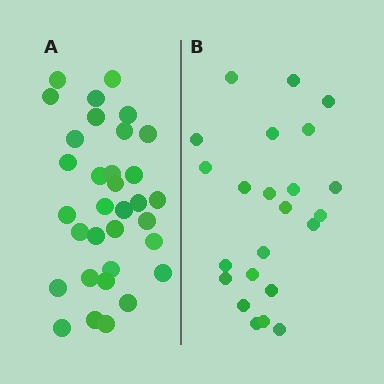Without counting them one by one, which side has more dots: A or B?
Region A (the left region) has more dots.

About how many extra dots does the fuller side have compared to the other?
Region A has roughly 10 or so more dots than region B.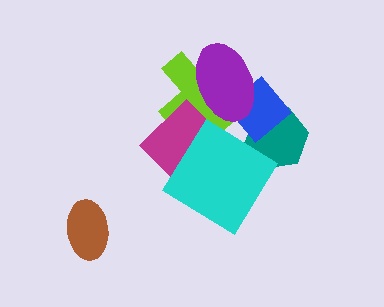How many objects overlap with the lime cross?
3 objects overlap with the lime cross.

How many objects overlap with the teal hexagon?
1 object overlaps with the teal hexagon.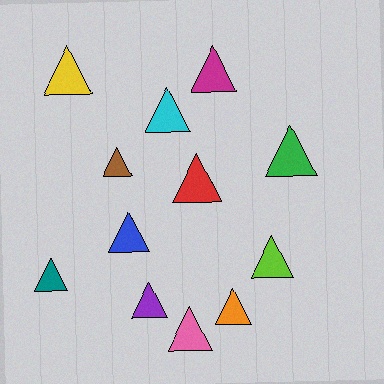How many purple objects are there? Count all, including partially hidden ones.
There is 1 purple object.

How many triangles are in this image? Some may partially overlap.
There are 12 triangles.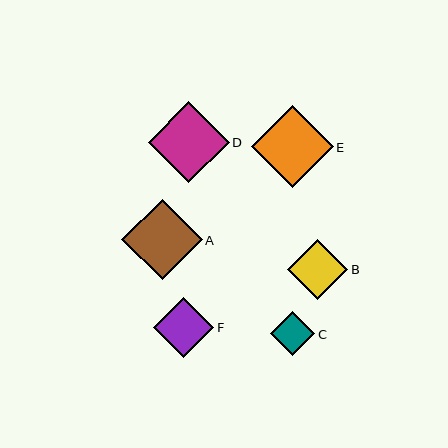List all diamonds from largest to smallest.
From largest to smallest: E, D, A, F, B, C.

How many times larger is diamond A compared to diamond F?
Diamond A is approximately 1.3 times the size of diamond F.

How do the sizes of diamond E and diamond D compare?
Diamond E and diamond D are approximately the same size.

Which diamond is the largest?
Diamond E is the largest with a size of approximately 82 pixels.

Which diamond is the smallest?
Diamond C is the smallest with a size of approximately 44 pixels.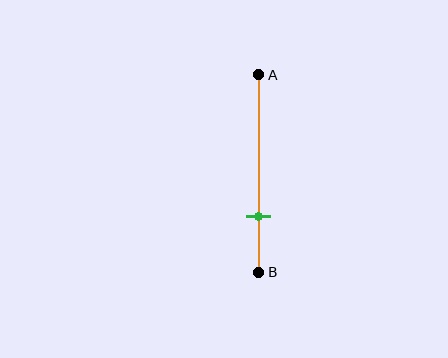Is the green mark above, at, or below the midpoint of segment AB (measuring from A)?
The green mark is below the midpoint of segment AB.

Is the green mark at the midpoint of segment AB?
No, the mark is at about 70% from A, not at the 50% midpoint.